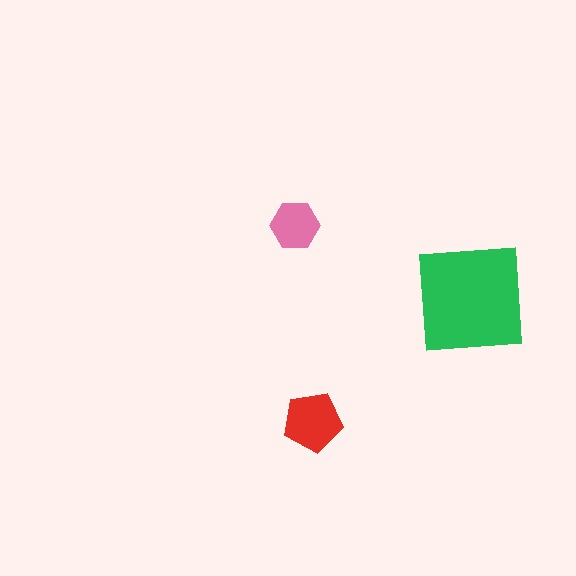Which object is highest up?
The pink hexagon is topmost.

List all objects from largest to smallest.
The green square, the red pentagon, the pink hexagon.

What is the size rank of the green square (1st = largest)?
1st.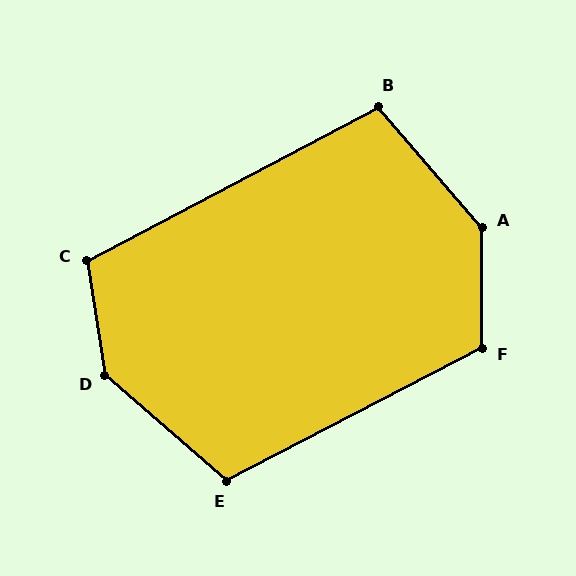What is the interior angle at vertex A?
Approximately 140 degrees (obtuse).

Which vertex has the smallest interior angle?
B, at approximately 103 degrees.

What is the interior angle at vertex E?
Approximately 111 degrees (obtuse).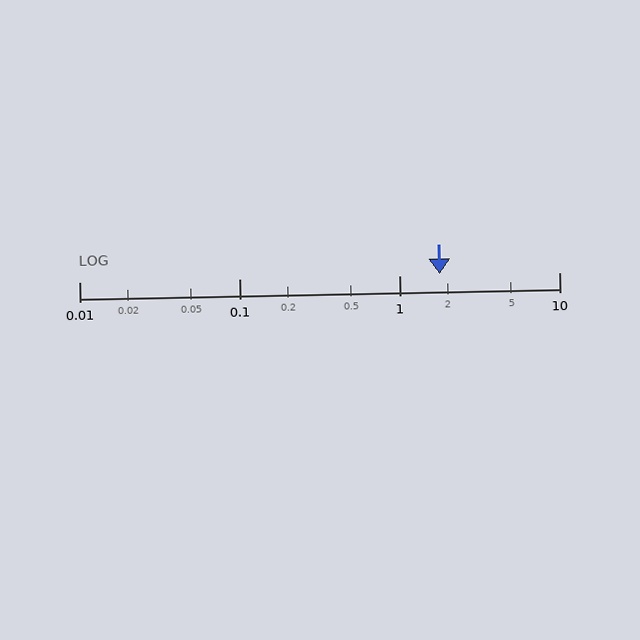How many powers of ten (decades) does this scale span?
The scale spans 3 decades, from 0.01 to 10.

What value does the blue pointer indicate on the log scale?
The pointer indicates approximately 1.8.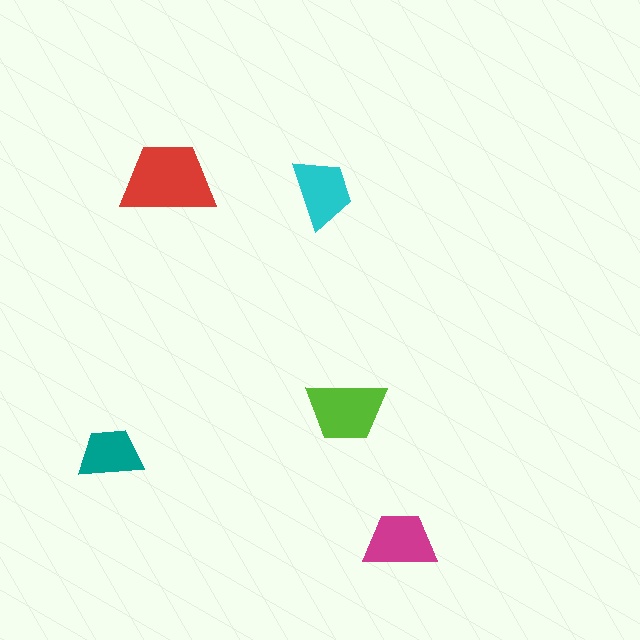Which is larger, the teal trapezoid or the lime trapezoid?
The lime one.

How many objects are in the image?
There are 5 objects in the image.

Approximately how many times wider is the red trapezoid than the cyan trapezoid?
About 1.5 times wider.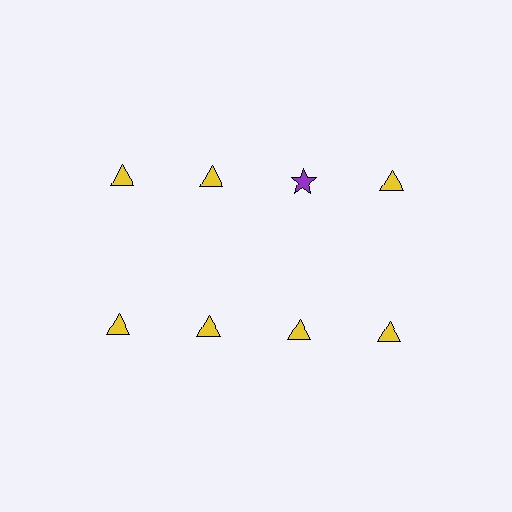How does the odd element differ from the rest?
It differs in both color (purple instead of yellow) and shape (star instead of triangle).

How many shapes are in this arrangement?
There are 8 shapes arranged in a grid pattern.